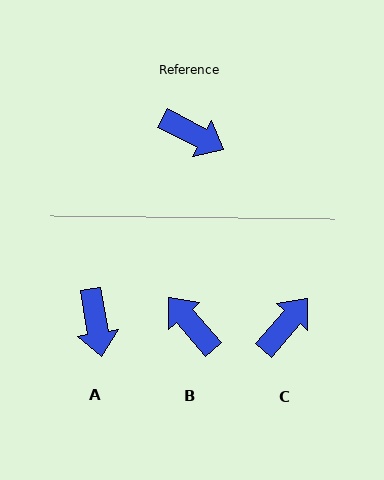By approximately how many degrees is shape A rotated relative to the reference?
Approximately 54 degrees clockwise.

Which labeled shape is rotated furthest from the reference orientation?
B, about 158 degrees away.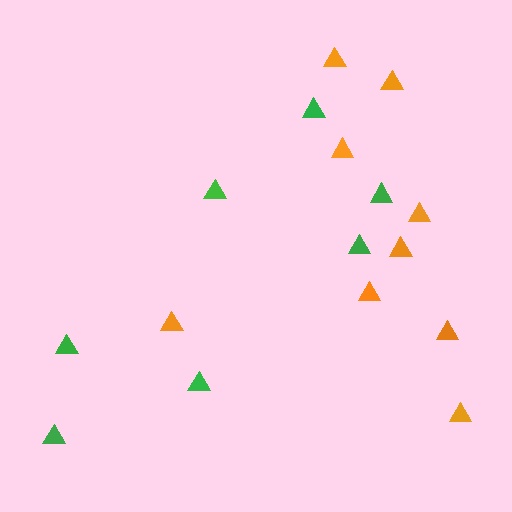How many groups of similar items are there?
There are 2 groups: one group of green triangles (7) and one group of orange triangles (9).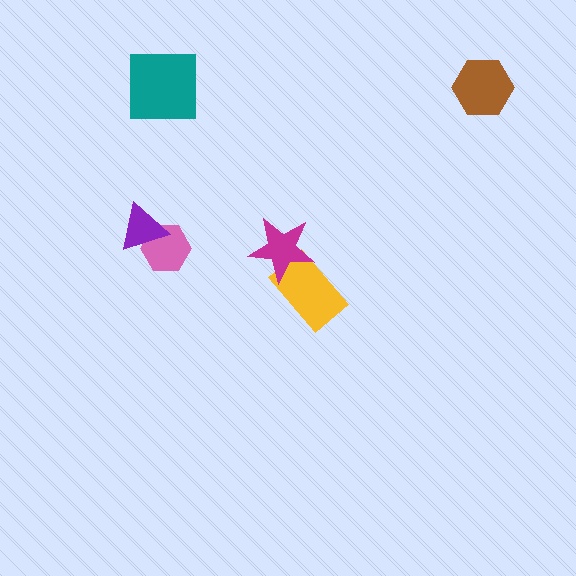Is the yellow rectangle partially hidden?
Yes, it is partially covered by another shape.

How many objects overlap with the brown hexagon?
0 objects overlap with the brown hexagon.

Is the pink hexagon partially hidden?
Yes, it is partially covered by another shape.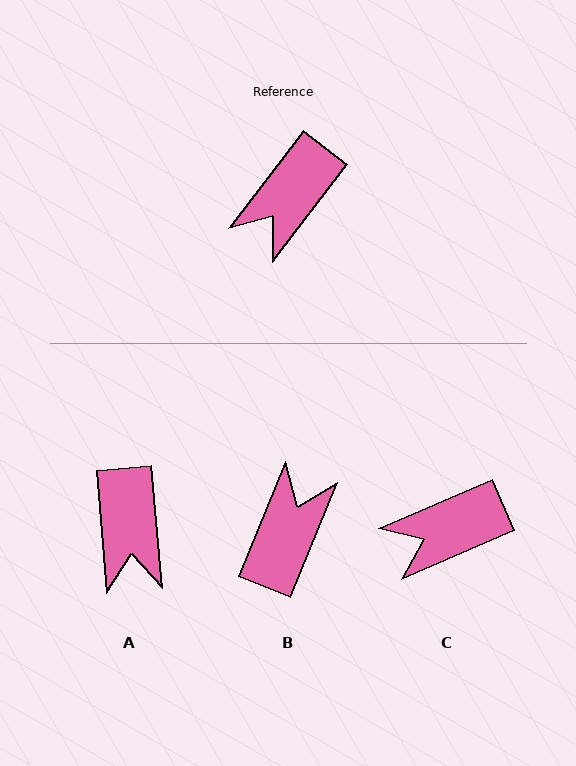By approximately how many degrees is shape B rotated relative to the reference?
Approximately 164 degrees clockwise.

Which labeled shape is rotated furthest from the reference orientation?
B, about 164 degrees away.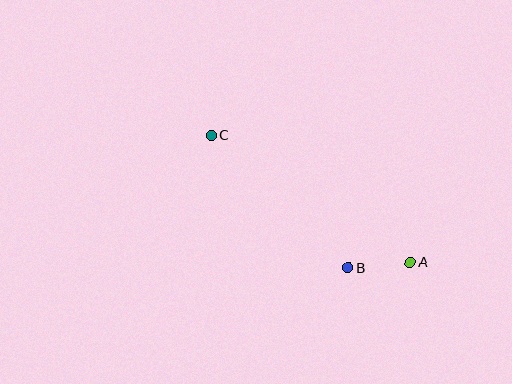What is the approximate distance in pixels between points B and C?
The distance between B and C is approximately 190 pixels.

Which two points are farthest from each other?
Points A and C are farthest from each other.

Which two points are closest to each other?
Points A and B are closest to each other.